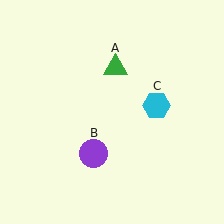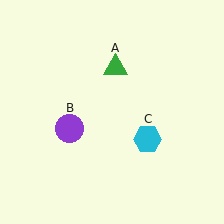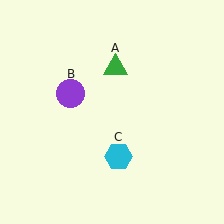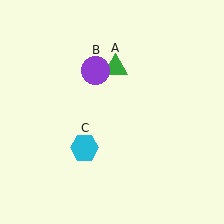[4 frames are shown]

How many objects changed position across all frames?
2 objects changed position: purple circle (object B), cyan hexagon (object C).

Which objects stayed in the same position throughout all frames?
Green triangle (object A) remained stationary.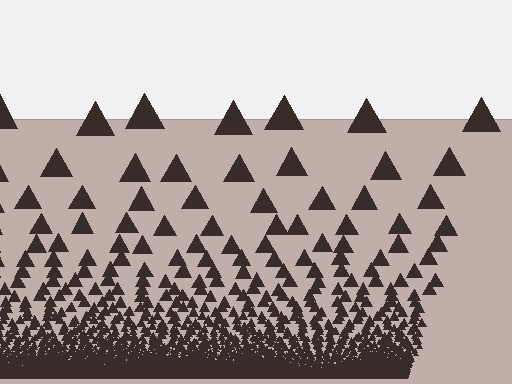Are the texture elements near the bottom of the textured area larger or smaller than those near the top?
Smaller. The gradient is inverted — elements near the bottom are smaller and denser.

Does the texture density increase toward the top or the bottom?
Density increases toward the bottom.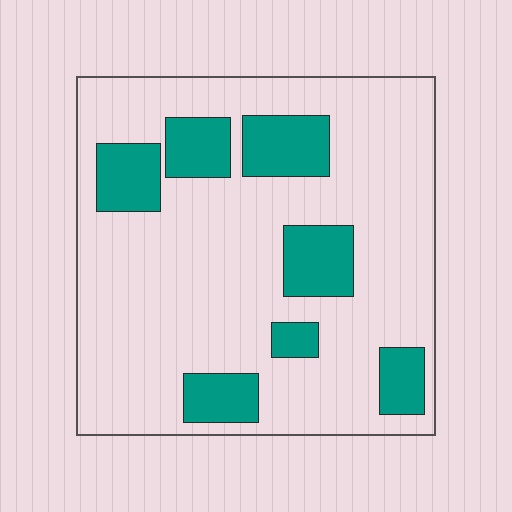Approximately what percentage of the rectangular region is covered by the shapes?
Approximately 20%.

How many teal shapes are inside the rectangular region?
7.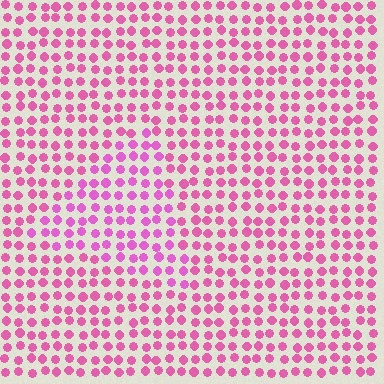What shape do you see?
I see a triangle.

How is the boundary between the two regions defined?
The boundary is defined purely by a slight shift in hue (about 16 degrees). Spacing, size, and orientation are identical on both sides.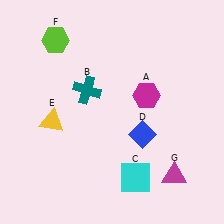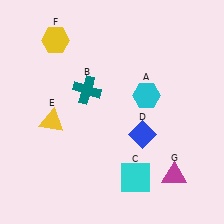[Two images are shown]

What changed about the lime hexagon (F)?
In Image 1, F is lime. In Image 2, it changed to yellow.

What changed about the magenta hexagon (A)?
In Image 1, A is magenta. In Image 2, it changed to cyan.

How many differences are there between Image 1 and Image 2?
There are 2 differences between the two images.